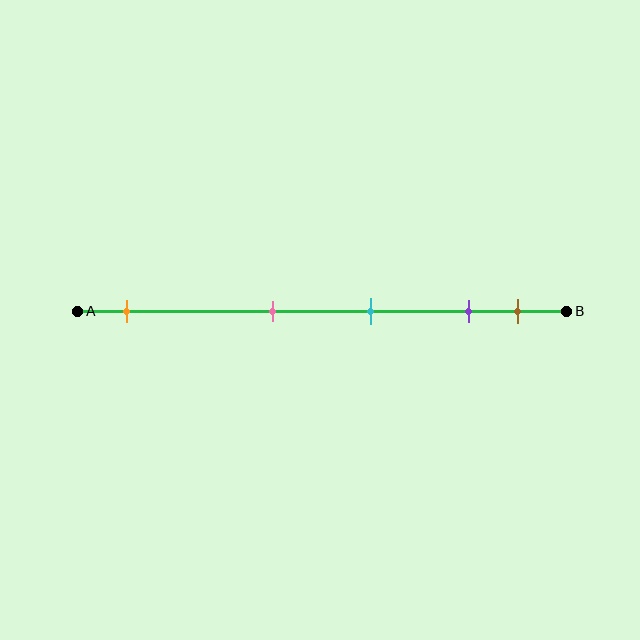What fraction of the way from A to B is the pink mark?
The pink mark is approximately 40% (0.4) of the way from A to B.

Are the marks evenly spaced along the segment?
No, the marks are not evenly spaced.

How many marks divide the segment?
There are 5 marks dividing the segment.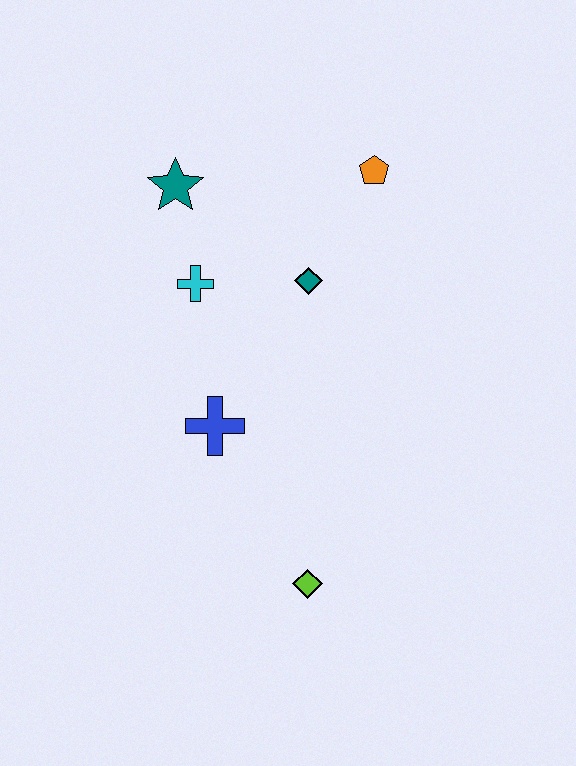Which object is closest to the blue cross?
The cyan cross is closest to the blue cross.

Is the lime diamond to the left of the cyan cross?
No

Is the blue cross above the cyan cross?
No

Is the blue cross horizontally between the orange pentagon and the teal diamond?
No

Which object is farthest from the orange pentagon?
The lime diamond is farthest from the orange pentagon.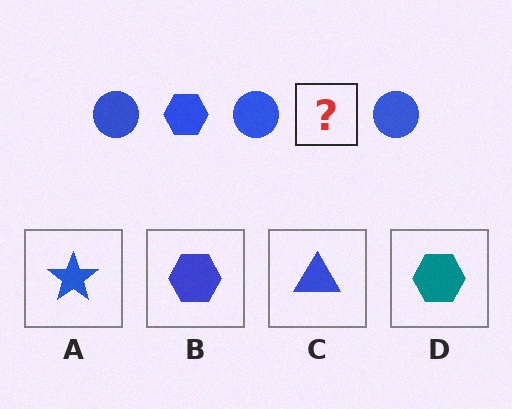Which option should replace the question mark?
Option B.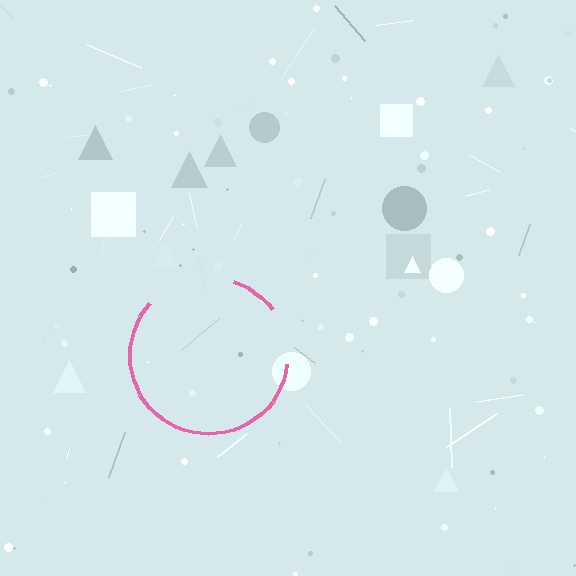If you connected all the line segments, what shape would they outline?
They would outline a circle.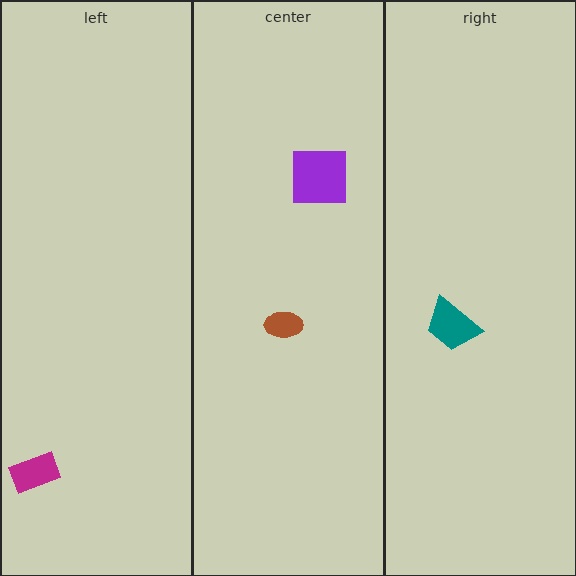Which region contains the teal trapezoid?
The right region.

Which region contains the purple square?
The center region.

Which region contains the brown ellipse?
The center region.